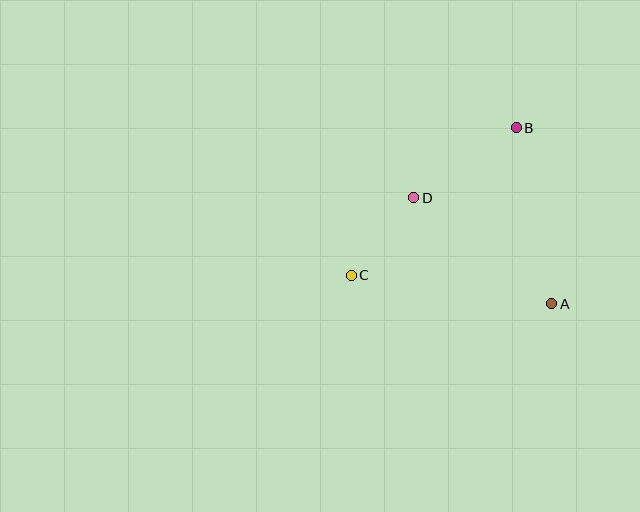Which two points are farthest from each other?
Points B and C are farthest from each other.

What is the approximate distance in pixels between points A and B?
The distance between A and B is approximately 179 pixels.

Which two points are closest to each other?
Points C and D are closest to each other.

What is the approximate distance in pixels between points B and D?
The distance between B and D is approximately 124 pixels.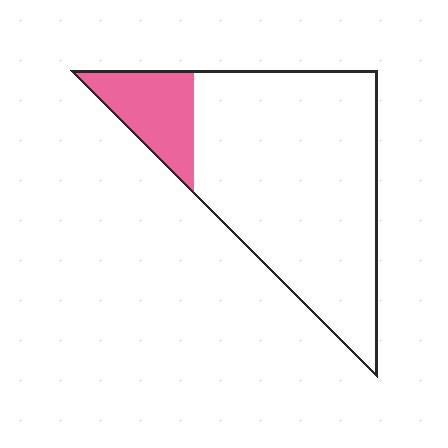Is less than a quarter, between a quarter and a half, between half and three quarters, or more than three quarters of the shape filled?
Less than a quarter.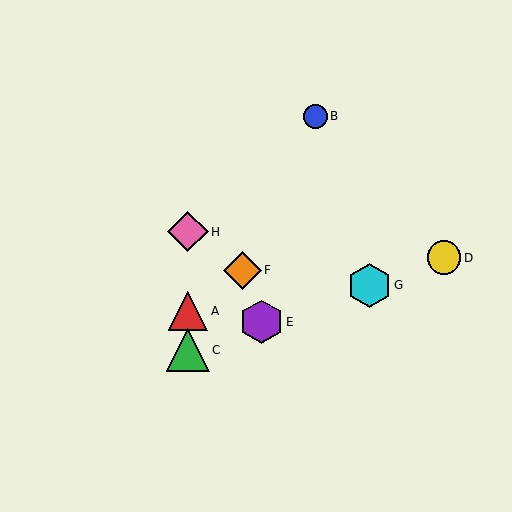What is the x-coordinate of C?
Object C is at x≈188.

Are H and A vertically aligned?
Yes, both are at x≈188.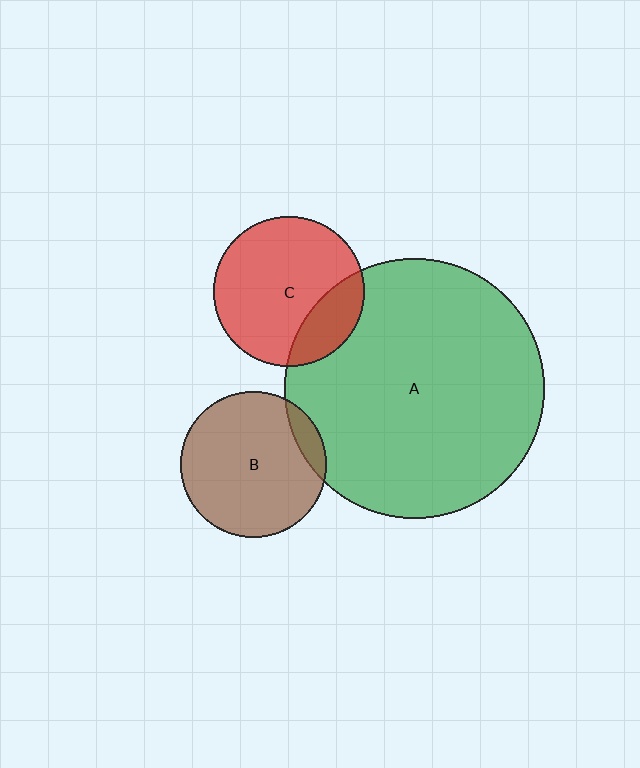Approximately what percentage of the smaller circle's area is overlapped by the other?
Approximately 10%.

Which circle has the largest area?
Circle A (green).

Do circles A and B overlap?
Yes.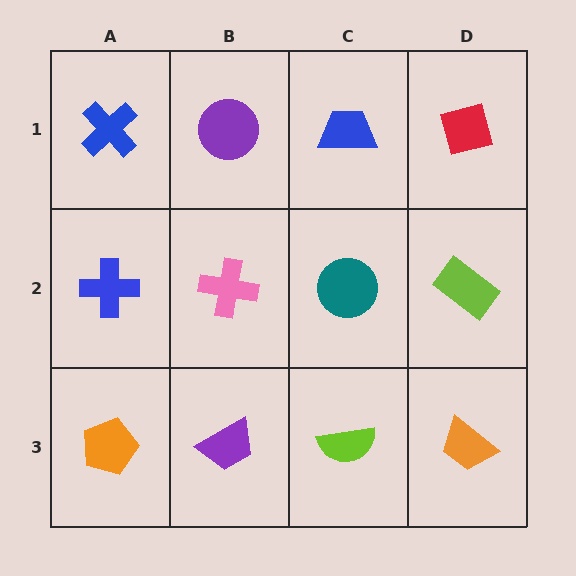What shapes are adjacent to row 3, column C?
A teal circle (row 2, column C), a purple trapezoid (row 3, column B), an orange trapezoid (row 3, column D).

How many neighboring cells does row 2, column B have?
4.